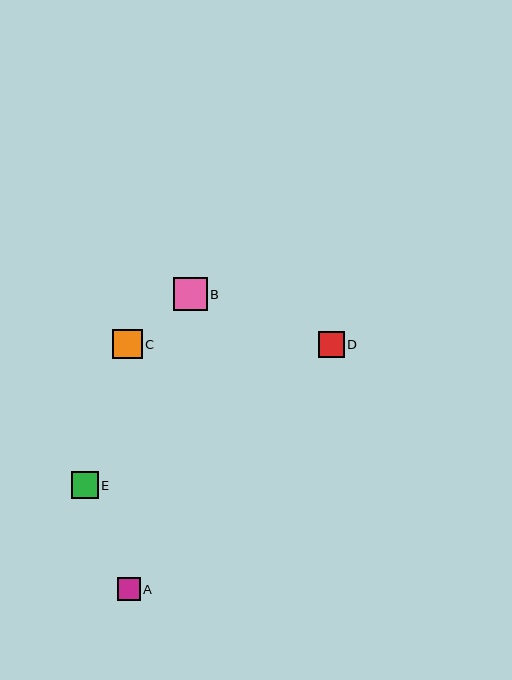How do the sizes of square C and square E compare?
Square C and square E are approximately the same size.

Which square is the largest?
Square B is the largest with a size of approximately 34 pixels.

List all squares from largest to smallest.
From largest to smallest: B, C, E, D, A.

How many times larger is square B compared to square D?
Square B is approximately 1.3 times the size of square D.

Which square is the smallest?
Square A is the smallest with a size of approximately 23 pixels.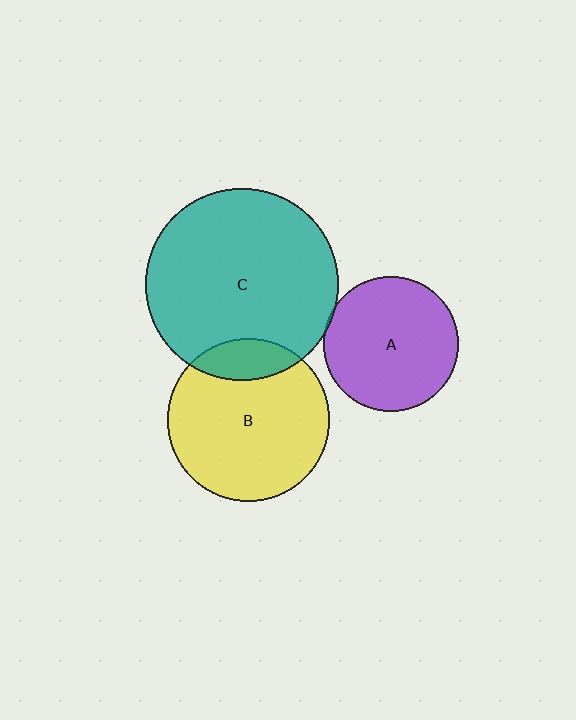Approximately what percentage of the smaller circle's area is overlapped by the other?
Approximately 15%.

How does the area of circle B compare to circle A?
Approximately 1.4 times.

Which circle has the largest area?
Circle C (teal).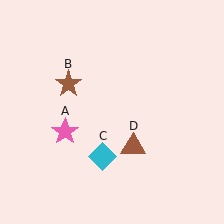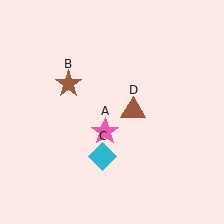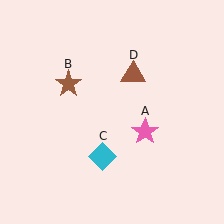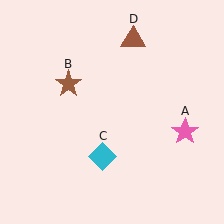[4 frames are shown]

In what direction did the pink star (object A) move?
The pink star (object A) moved right.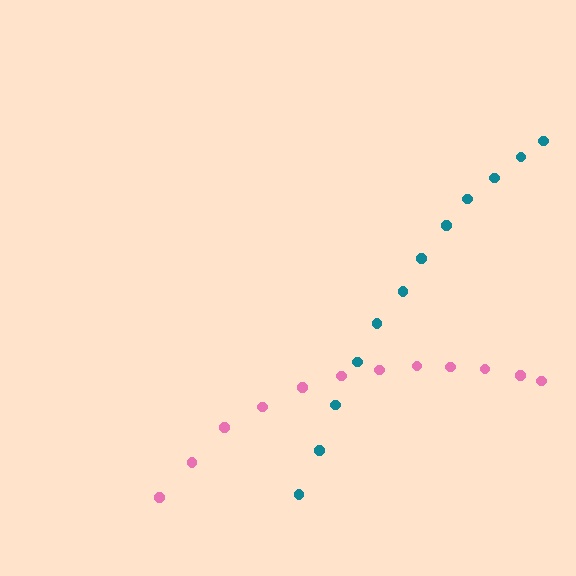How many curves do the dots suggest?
There are 2 distinct paths.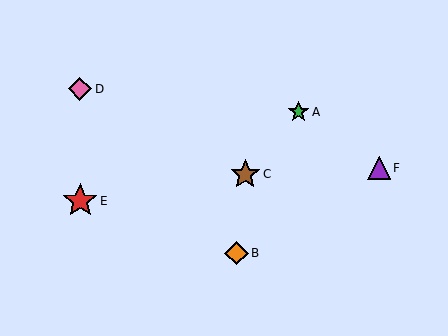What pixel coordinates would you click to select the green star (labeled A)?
Click at (299, 112) to select the green star A.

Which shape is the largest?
The red star (labeled E) is the largest.